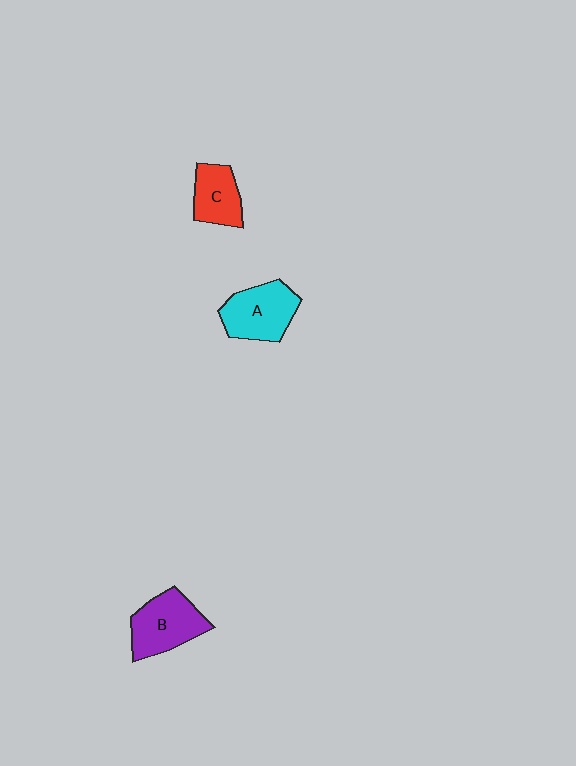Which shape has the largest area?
Shape B (purple).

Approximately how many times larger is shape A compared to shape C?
Approximately 1.4 times.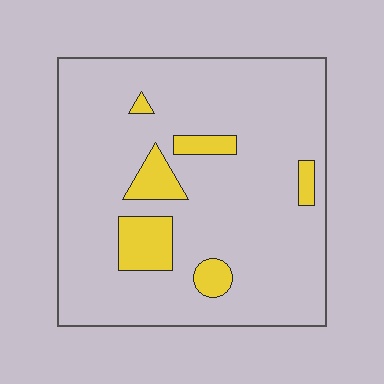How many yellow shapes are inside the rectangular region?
6.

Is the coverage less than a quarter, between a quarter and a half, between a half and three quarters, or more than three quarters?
Less than a quarter.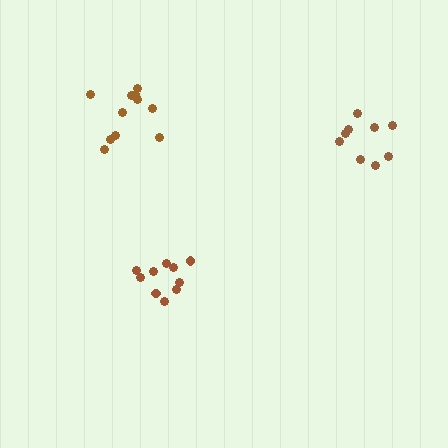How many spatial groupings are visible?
There are 3 spatial groupings.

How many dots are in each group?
Group 1: 12 dots, Group 2: 9 dots, Group 3: 10 dots (31 total).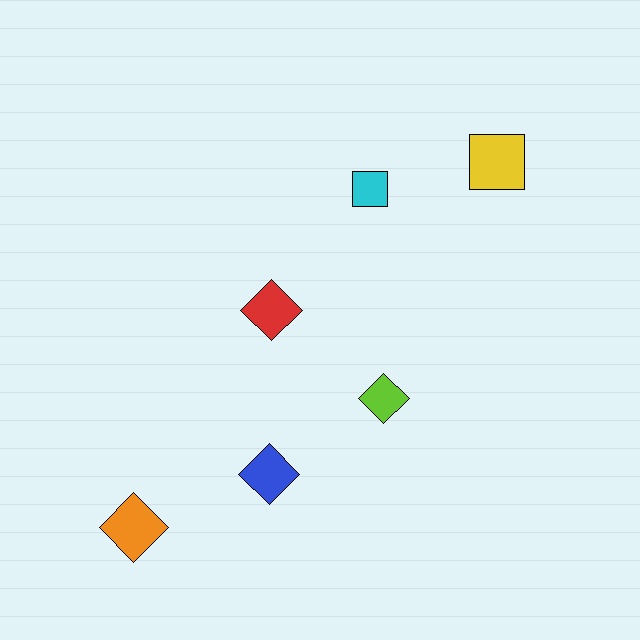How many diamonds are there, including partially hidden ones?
There are 4 diamonds.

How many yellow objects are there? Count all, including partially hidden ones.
There is 1 yellow object.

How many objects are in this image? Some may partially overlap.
There are 6 objects.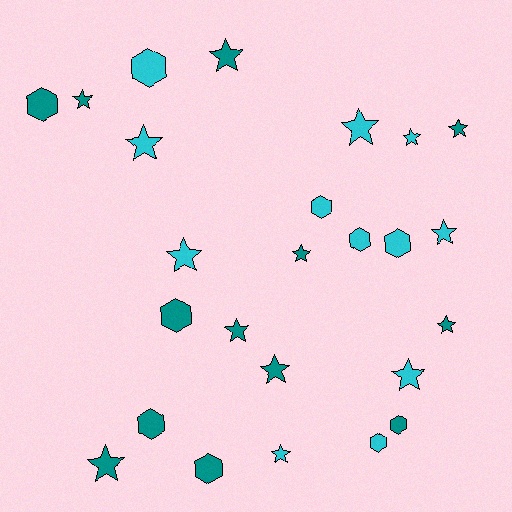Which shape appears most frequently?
Star, with 15 objects.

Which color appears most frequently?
Teal, with 13 objects.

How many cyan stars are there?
There are 7 cyan stars.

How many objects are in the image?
There are 25 objects.